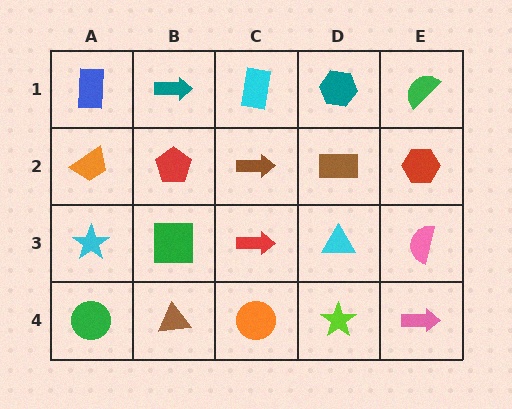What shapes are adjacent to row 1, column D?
A brown rectangle (row 2, column D), a cyan rectangle (row 1, column C), a green semicircle (row 1, column E).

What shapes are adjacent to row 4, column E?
A pink semicircle (row 3, column E), a lime star (row 4, column D).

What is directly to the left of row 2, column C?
A red pentagon.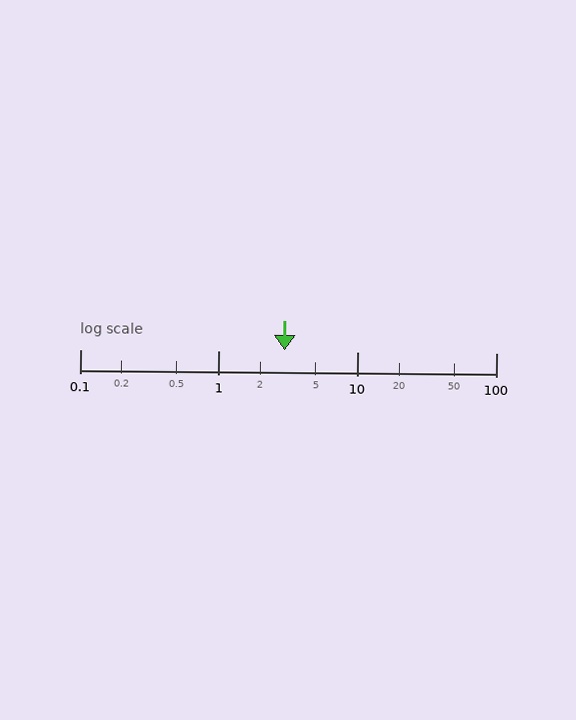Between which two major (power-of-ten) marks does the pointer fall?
The pointer is between 1 and 10.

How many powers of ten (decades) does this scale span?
The scale spans 3 decades, from 0.1 to 100.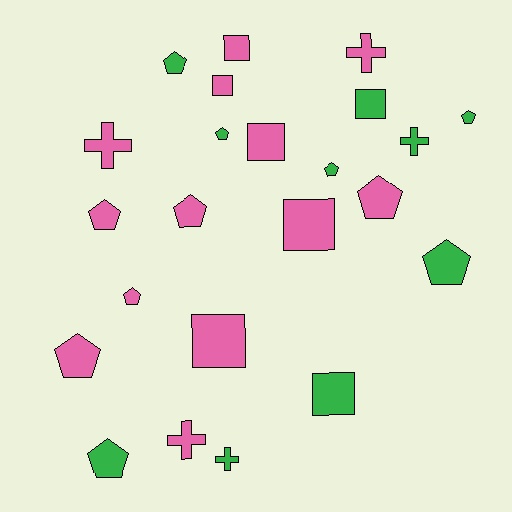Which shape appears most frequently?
Pentagon, with 11 objects.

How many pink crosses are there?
There are 3 pink crosses.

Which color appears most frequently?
Pink, with 13 objects.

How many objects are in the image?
There are 23 objects.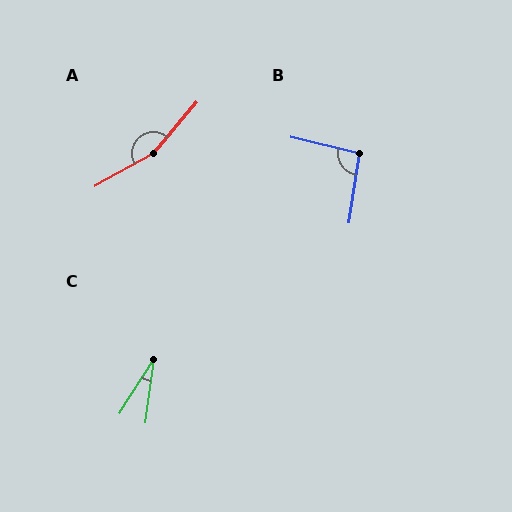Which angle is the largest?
A, at approximately 159 degrees.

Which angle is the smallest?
C, at approximately 24 degrees.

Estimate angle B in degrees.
Approximately 95 degrees.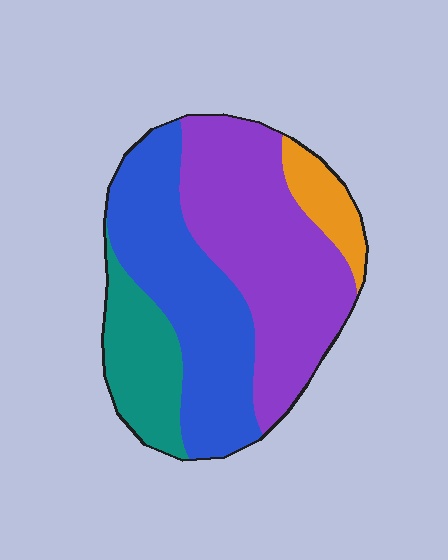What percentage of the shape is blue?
Blue takes up between a third and a half of the shape.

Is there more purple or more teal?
Purple.